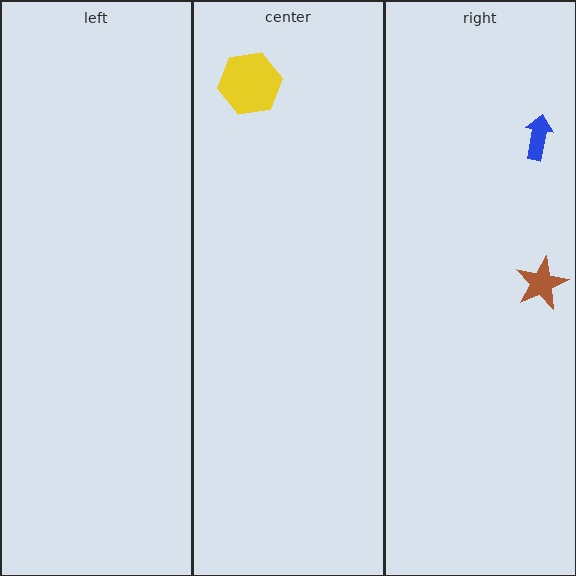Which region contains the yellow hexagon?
The center region.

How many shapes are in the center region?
1.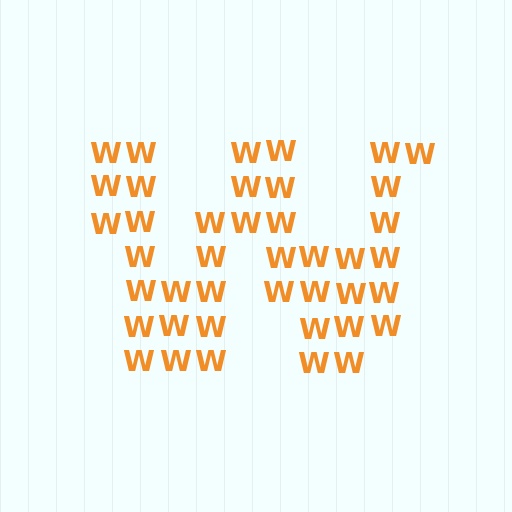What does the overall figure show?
The overall figure shows the letter W.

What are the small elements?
The small elements are letter W's.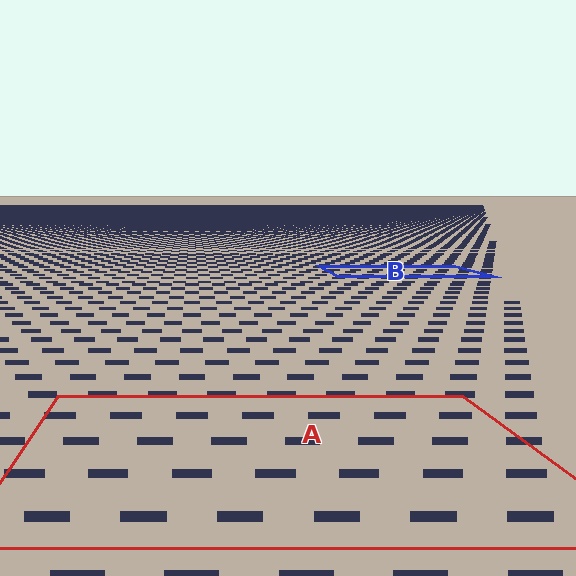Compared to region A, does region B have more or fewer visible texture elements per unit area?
Region B has more texture elements per unit area — they are packed more densely because it is farther away.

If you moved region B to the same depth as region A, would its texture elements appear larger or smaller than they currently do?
They would appear larger. At a closer depth, the same texture elements are projected at a bigger on-screen size.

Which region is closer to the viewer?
Region A is closer. The texture elements there are larger and more spread out.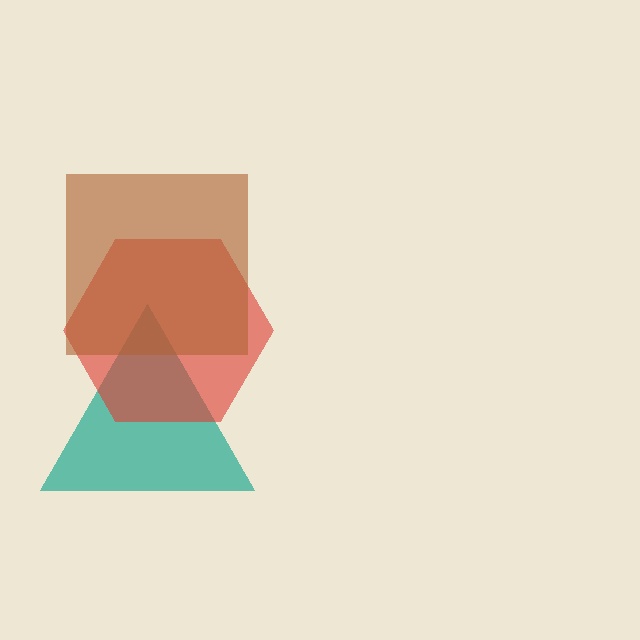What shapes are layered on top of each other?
The layered shapes are: a teal triangle, a red hexagon, a brown square.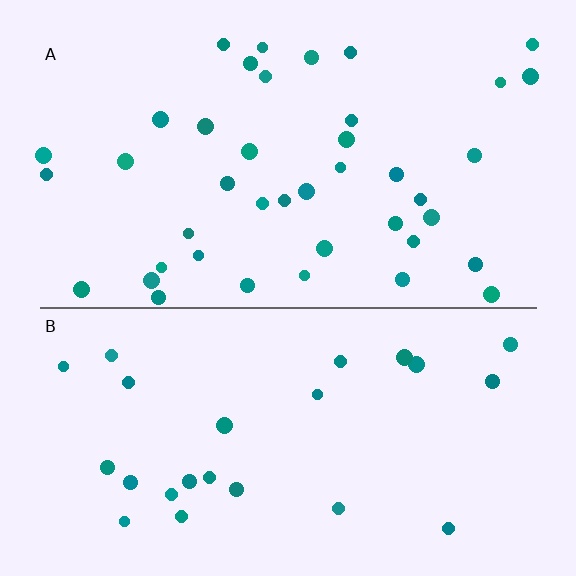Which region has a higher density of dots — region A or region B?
A (the top).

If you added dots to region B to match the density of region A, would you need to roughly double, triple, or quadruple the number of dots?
Approximately double.